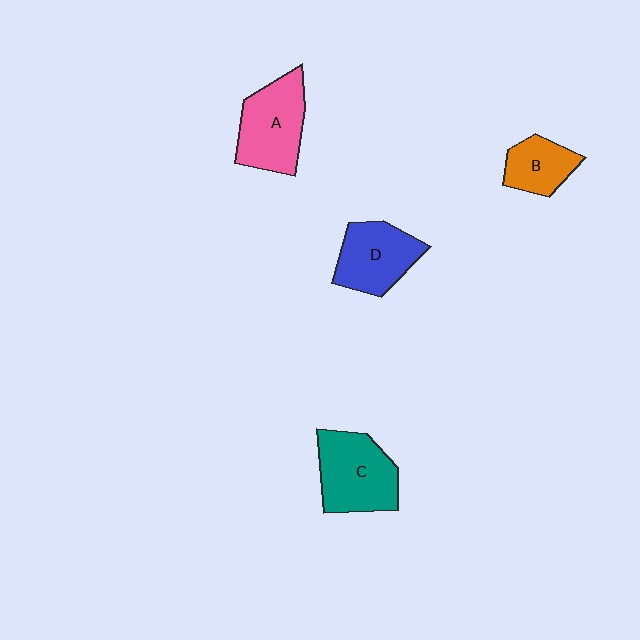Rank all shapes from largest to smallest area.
From largest to smallest: C (teal), A (pink), D (blue), B (orange).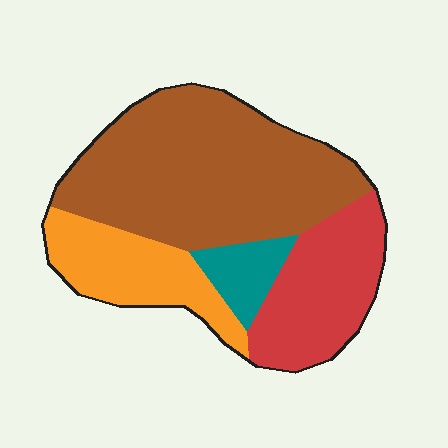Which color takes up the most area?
Brown, at roughly 50%.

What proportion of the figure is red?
Red covers around 25% of the figure.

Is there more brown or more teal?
Brown.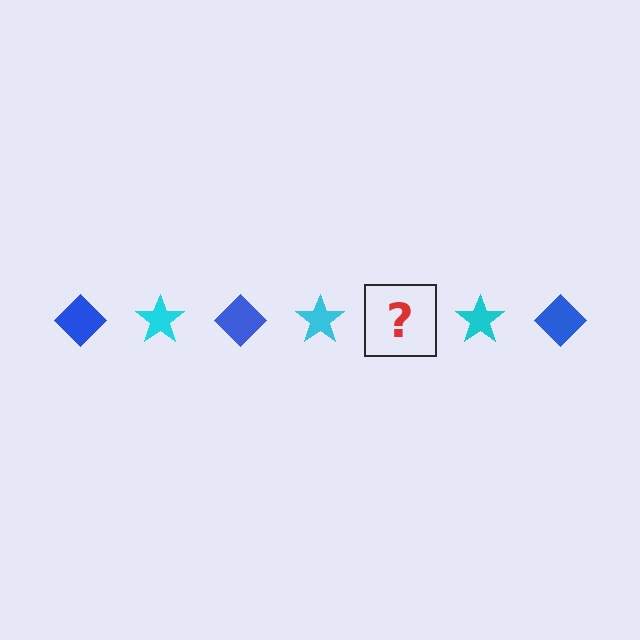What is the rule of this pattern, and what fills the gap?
The rule is that the pattern alternates between blue diamond and cyan star. The gap should be filled with a blue diamond.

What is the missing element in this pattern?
The missing element is a blue diamond.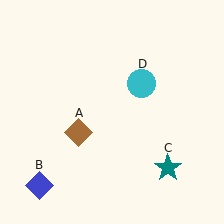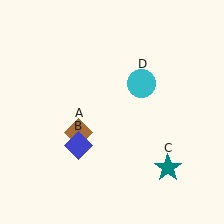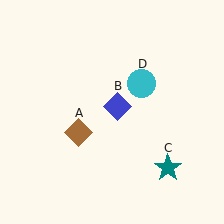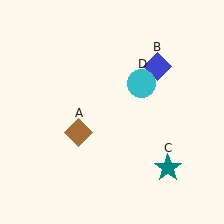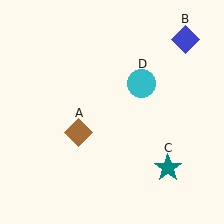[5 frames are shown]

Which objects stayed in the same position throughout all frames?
Brown diamond (object A) and teal star (object C) and cyan circle (object D) remained stationary.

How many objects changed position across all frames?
1 object changed position: blue diamond (object B).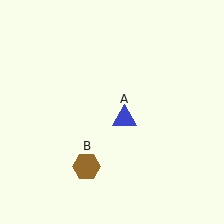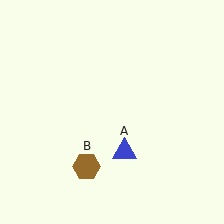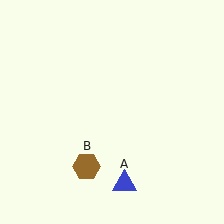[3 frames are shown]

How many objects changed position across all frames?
1 object changed position: blue triangle (object A).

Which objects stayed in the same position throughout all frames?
Brown hexagon (object B) remained stationary.